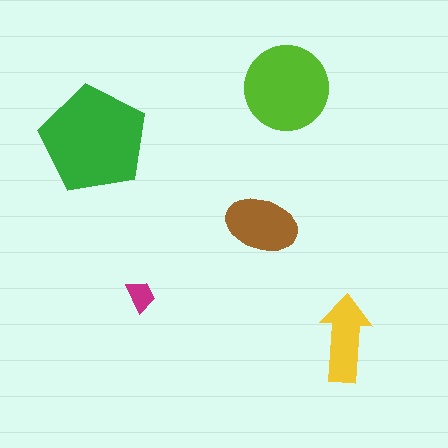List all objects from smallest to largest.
The magenta trapezoid, the yellow arrow, the brown ellipse, the lime circle, the green pentagon.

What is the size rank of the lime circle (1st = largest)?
2nd.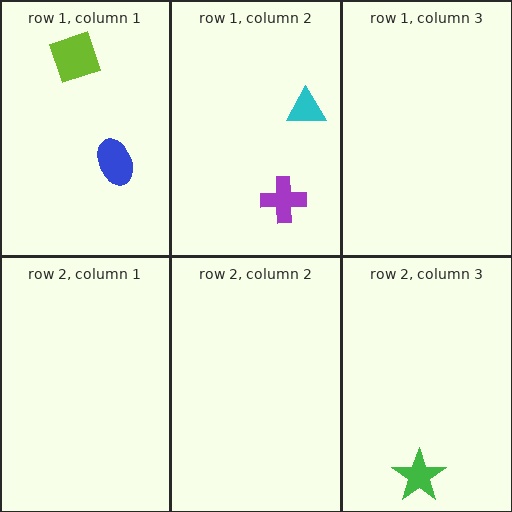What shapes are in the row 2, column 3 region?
The green star.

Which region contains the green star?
The row 2, column 3 region.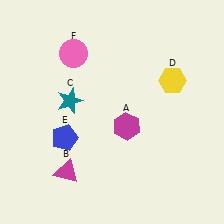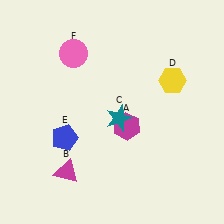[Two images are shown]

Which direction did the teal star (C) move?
The teal star (C) moved right.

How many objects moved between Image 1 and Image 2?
1 object moved between the two images.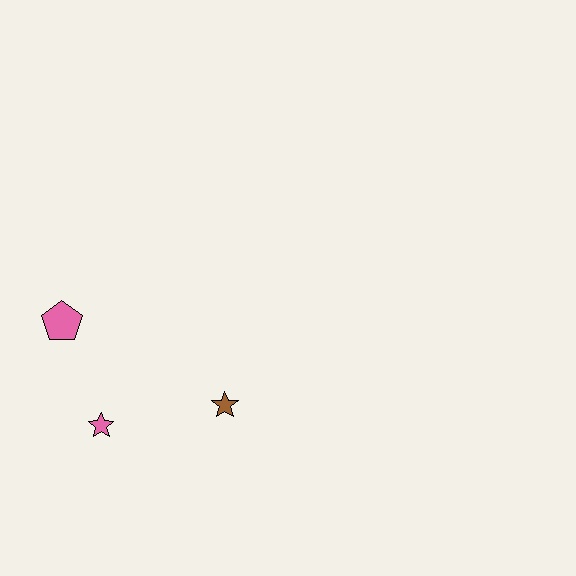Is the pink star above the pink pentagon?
No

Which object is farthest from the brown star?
The pink pentagon is farthest from the brown star.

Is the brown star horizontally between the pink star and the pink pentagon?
No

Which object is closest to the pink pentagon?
The pink star is closest to the pink pentagon.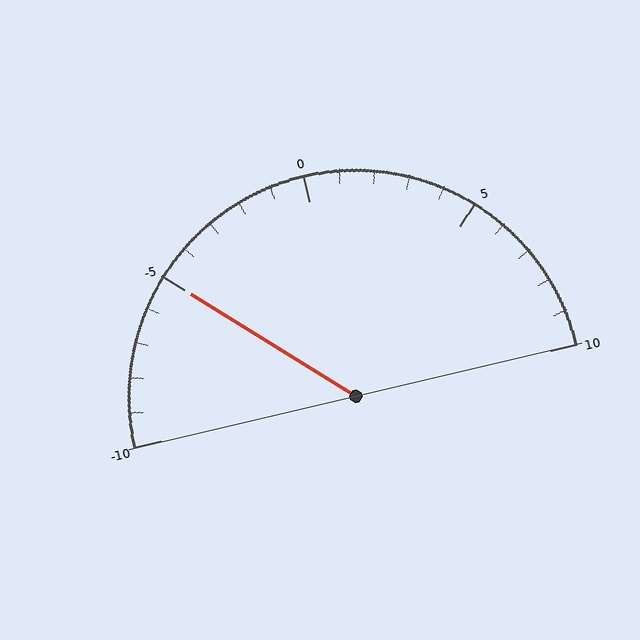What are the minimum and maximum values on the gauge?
The gauge ranges from -10 to 10.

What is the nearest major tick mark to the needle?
The nearest major tick mark is -5.